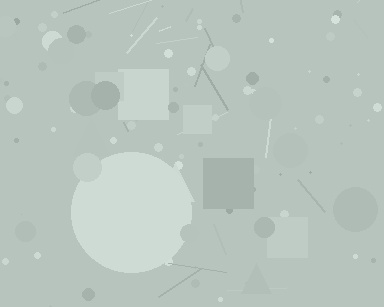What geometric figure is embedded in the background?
A circle is embedded in the background.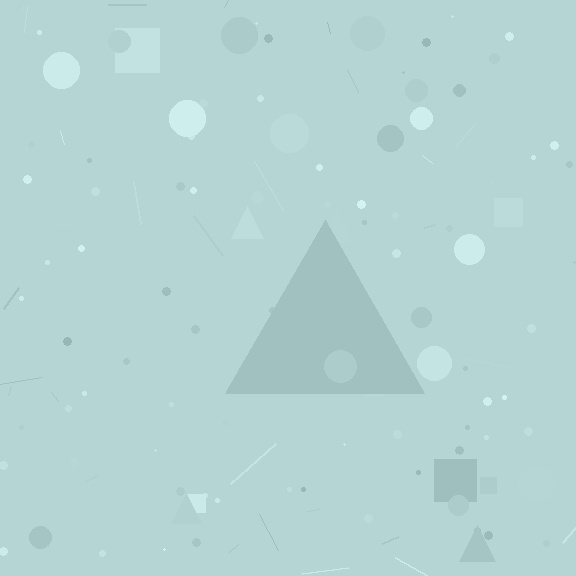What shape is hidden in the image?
A triangle is hidden in the image.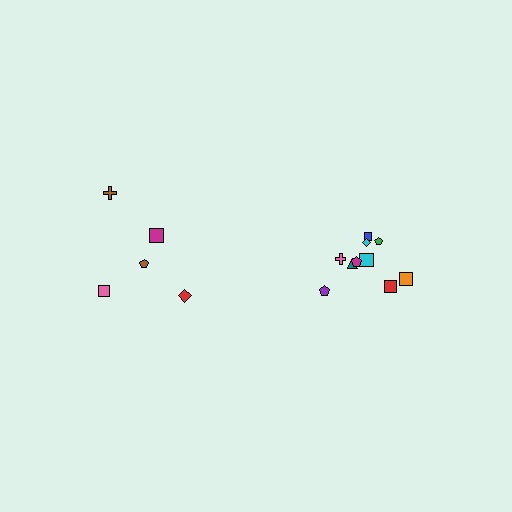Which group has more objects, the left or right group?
The right group.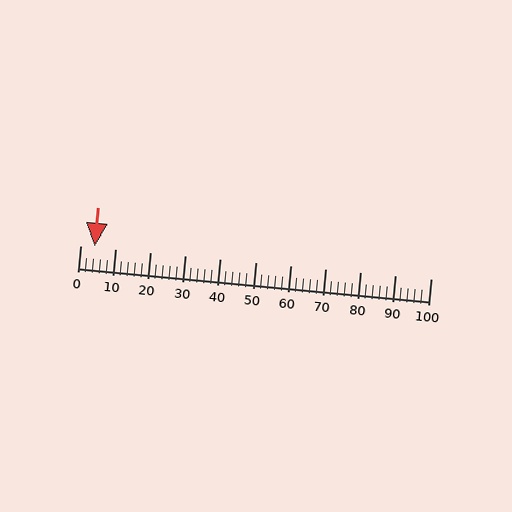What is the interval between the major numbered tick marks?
The major tick marks are spaced 10 units apart.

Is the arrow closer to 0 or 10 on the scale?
The arrow is closer to 0.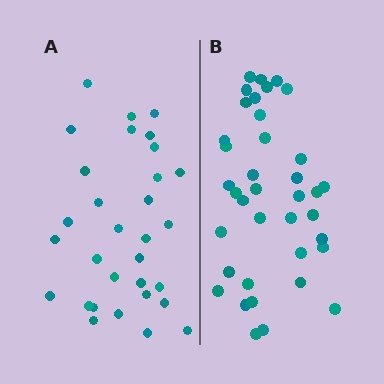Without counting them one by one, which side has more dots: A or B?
Region B (the right region) has more dots.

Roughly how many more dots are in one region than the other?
Region B has roughly 8 or so more dots than region A.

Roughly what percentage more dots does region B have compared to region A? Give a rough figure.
About 25% more.